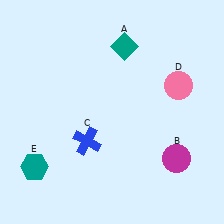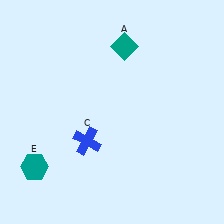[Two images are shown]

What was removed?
The magenta circle (B), the pink circle (D) were removed in Image 2.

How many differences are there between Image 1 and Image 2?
There are 2 differences between the two images.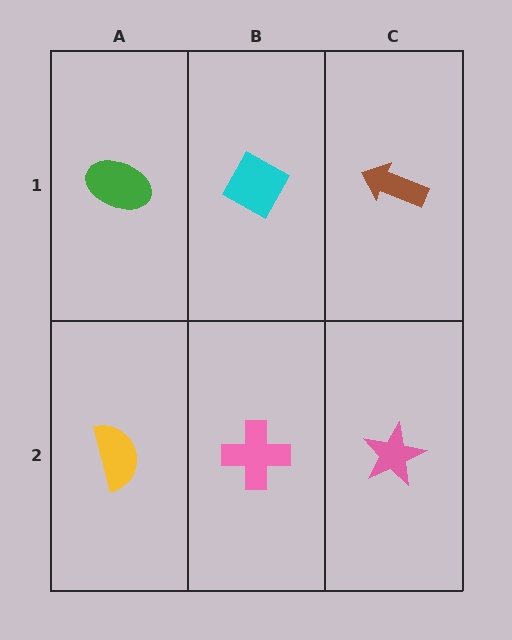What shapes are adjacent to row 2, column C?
A brown arrow (row 1, column C), a pink cross (row 2, column B).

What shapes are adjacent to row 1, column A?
A yellow semicircle (row 2, column A), a cyan diamond (row 1, column B).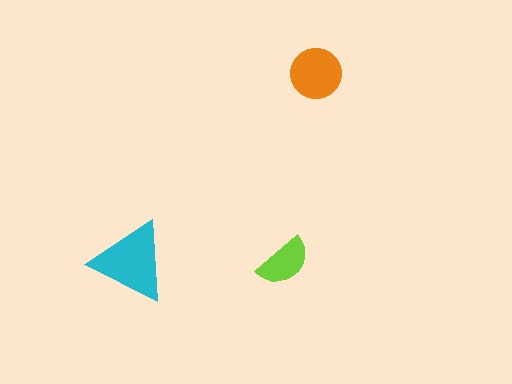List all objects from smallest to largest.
The lime semicircle, the orange circle, the cyan triangle.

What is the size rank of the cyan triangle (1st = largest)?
1st.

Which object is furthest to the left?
The cyan triangle is leftmost.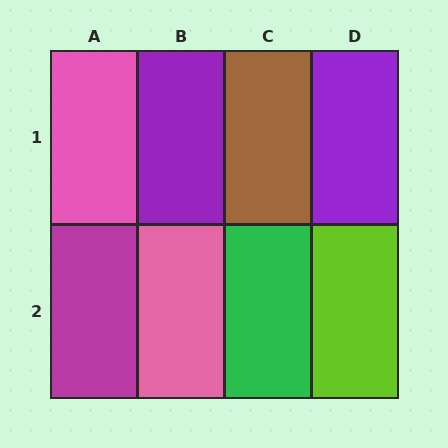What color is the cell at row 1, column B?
Purple.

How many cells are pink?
2 cells are pink.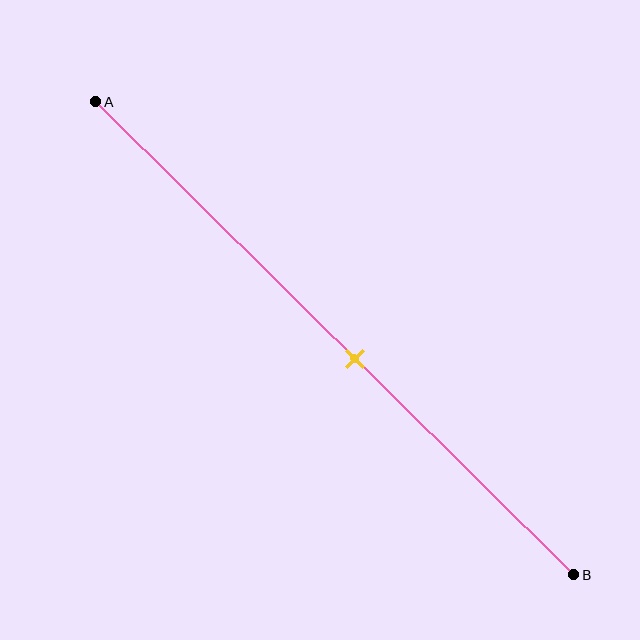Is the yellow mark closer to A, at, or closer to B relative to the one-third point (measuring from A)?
The yellow mark is closer to point B than the one-third point of segment AB.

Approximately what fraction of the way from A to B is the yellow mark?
The yellow mark is approximately 55% of the way from A to B.